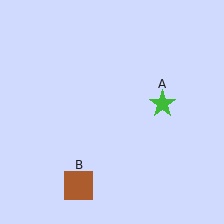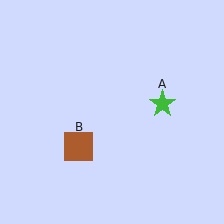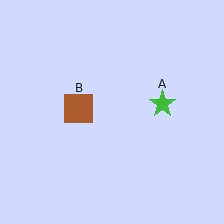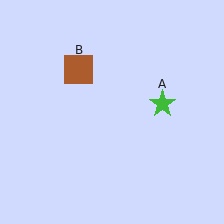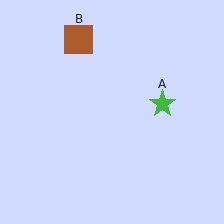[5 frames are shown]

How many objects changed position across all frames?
1 object changed position: brown square (object B).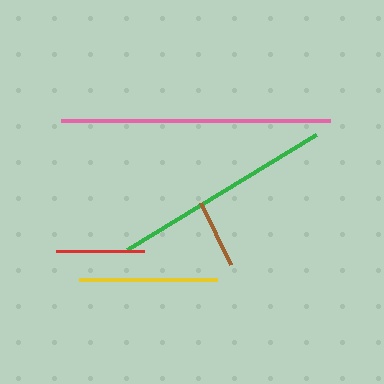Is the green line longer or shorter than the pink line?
The pink line is longer than the green line.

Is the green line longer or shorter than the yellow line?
The green line is longer than the yellow line.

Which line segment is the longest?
The pink line is the longest at approximately 269 pixels.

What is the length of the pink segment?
The pink segment is approximately 269 pixels long.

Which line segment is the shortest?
The brown line is the shortest at approximately 69 pixels.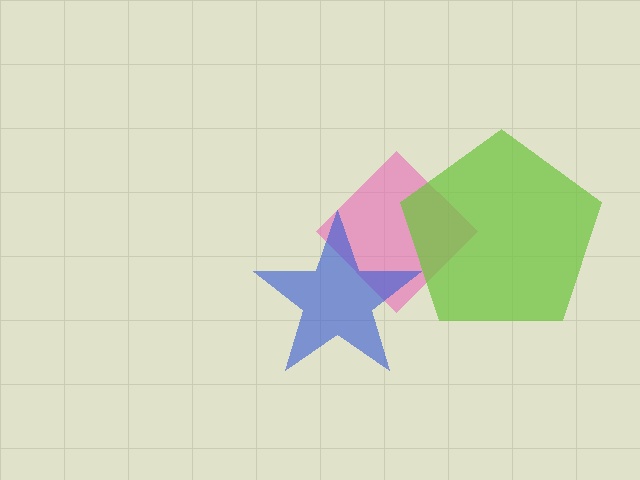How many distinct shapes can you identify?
There are 3 distinct shapes: a pink diamond, a blue star, a lime pentagon.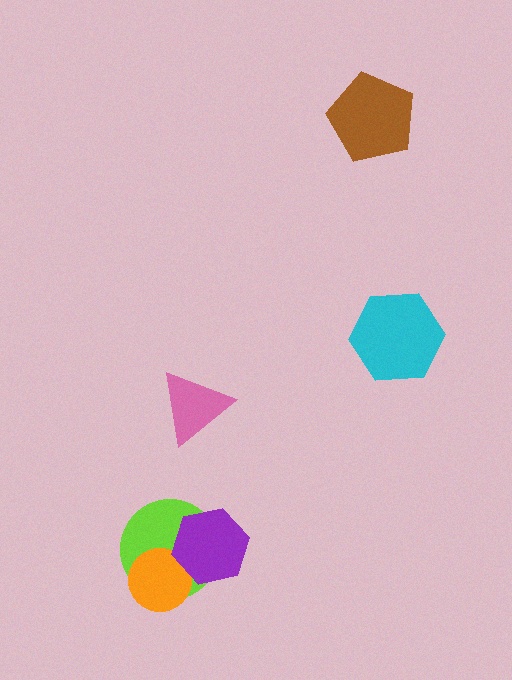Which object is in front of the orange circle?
The purple hexagon is in front of the orange circle.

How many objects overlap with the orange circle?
2 objects overlap with the orange circle.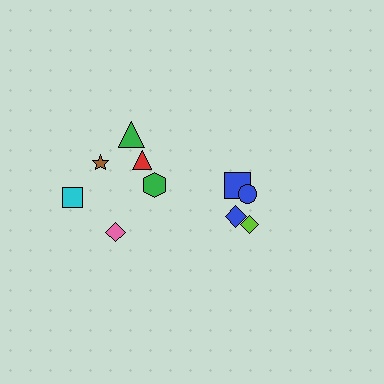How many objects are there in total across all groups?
There are 11 objects.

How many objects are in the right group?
There are 4 objects.